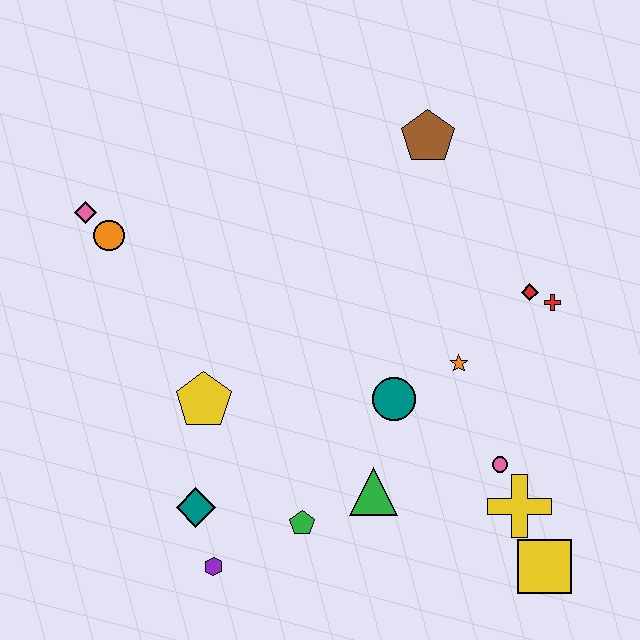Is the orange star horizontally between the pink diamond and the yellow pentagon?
No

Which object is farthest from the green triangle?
The pink diamond is farthest from the green triangle.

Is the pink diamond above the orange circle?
Yes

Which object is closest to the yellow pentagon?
The teal diamond is closest to the yellow pentagon.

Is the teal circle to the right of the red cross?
No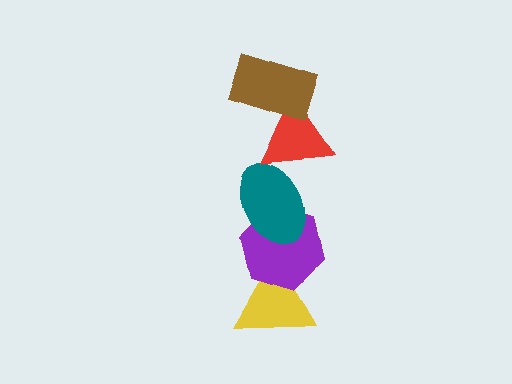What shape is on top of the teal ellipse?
The red triangle is on top of the teal ellipse.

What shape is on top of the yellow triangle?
The purple hexagon is on top of the yellow triangle.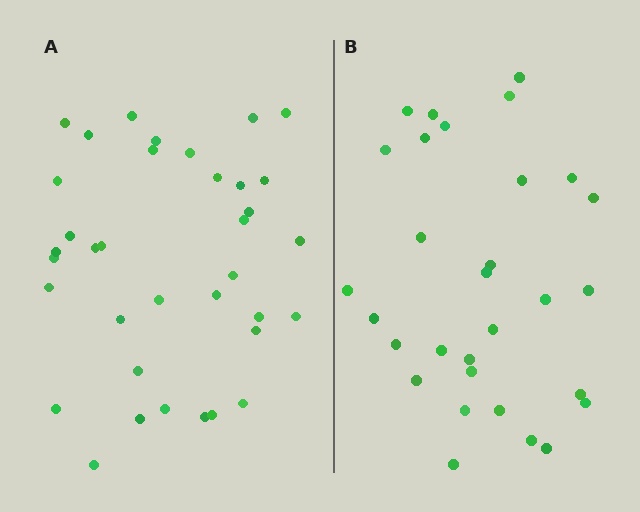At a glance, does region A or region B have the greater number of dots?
Region A (the left region) has more dots.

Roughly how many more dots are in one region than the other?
Region A has about 6 more dots than region B.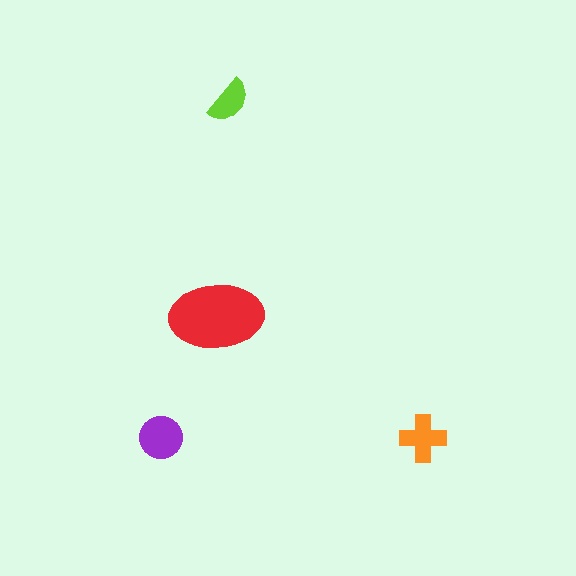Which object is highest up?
The lime semicircle is topmost.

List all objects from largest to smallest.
The red ellipse, the purple circle, the orange cross, the lime semicircle.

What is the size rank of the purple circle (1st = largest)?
2nd.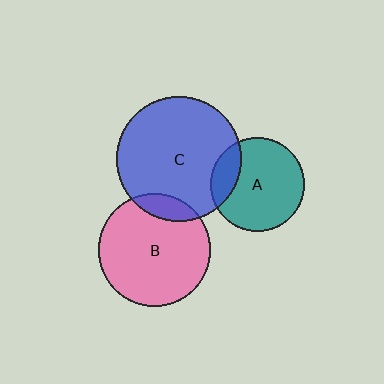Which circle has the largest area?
Circle C (blue).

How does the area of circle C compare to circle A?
Approximately 1.7 times.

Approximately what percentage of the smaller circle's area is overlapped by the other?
Approximately 20%.